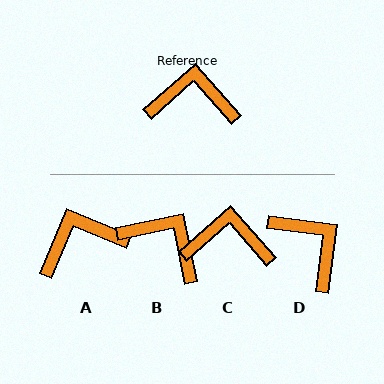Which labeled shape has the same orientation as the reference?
C.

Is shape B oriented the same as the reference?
No, it is off by about 30 degrees.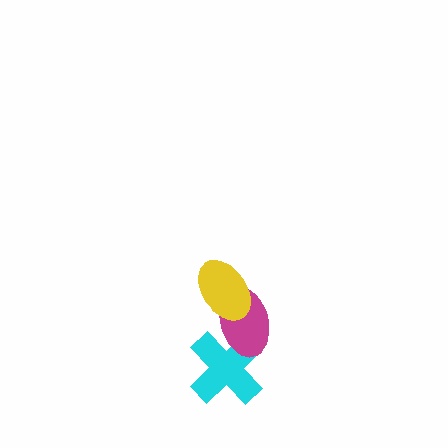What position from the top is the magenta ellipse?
The magenta ellipse is 2nd from the top.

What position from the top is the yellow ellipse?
The yellow ellipse is 1st from the top.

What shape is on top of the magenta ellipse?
The yellow ellipse is on top of the magenta ellipse.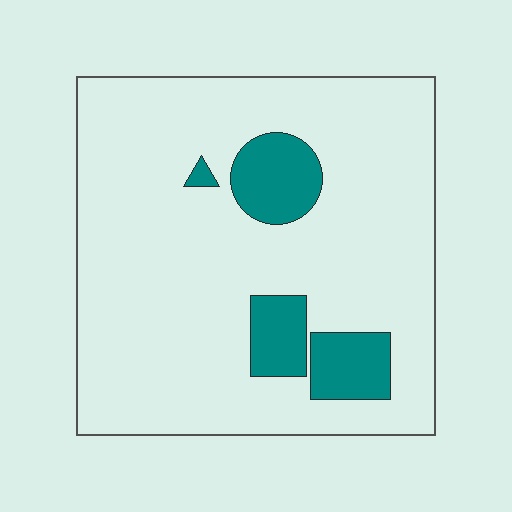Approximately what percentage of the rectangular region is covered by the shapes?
Approximately 15%.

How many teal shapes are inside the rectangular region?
4.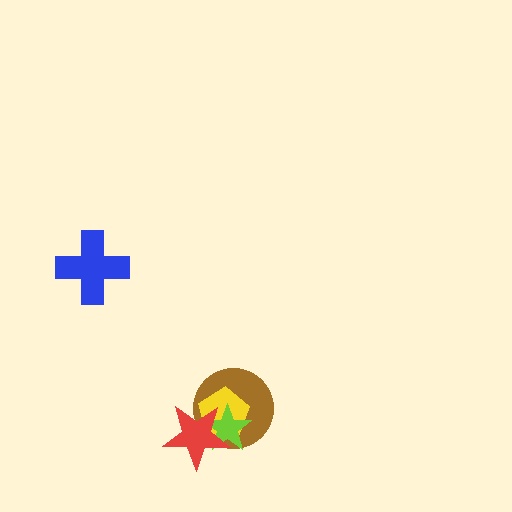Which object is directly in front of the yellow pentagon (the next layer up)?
The lime star is directly in front of the yellow pentagon.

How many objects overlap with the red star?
3 objects overlap with the red star.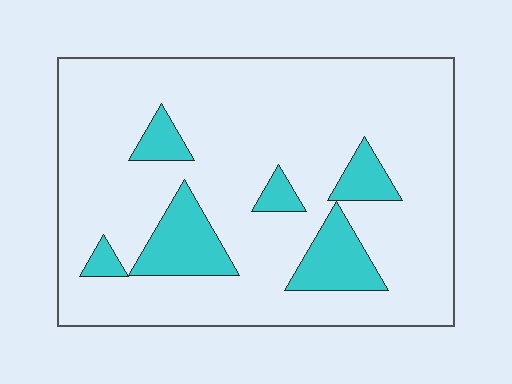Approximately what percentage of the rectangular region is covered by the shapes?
Approximately 15%.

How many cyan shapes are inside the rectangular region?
6.